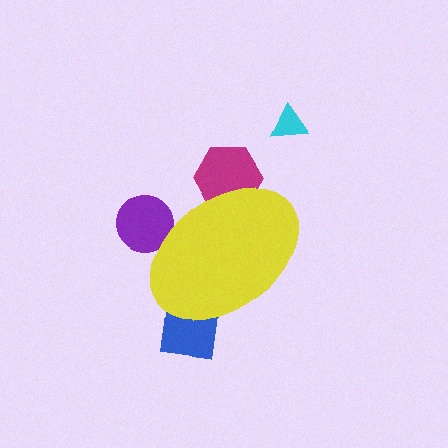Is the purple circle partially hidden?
Yes, the purple circle is partially hidden behind the yellow ellipse.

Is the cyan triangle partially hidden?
No, the cyan triangle is fully visible.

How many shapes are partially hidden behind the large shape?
3 shapes are partially hidden.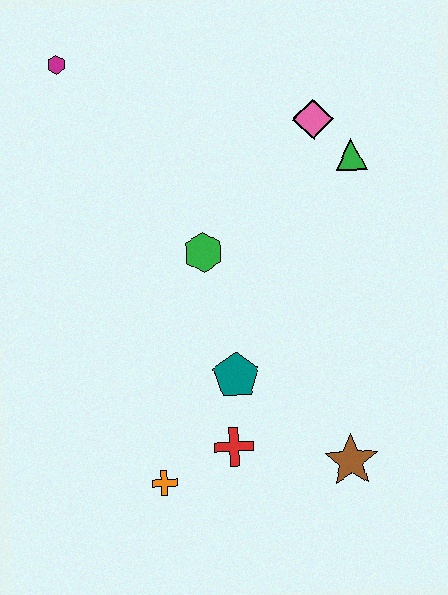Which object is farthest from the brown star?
The magenta hexagon is farthest from the brown star.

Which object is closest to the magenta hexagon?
The green hexagon is closest to the magenta hexagon.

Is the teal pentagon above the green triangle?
No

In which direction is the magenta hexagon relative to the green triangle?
The magenta hexagon is to the left of the green triangle.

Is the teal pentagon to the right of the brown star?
No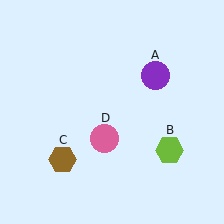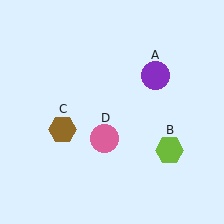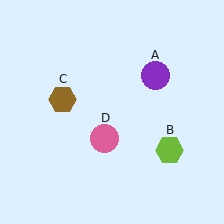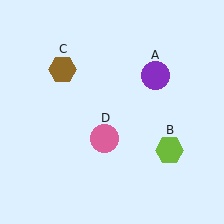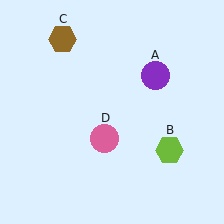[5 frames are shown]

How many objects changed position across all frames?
1 object changed position: brown hexagon (object C).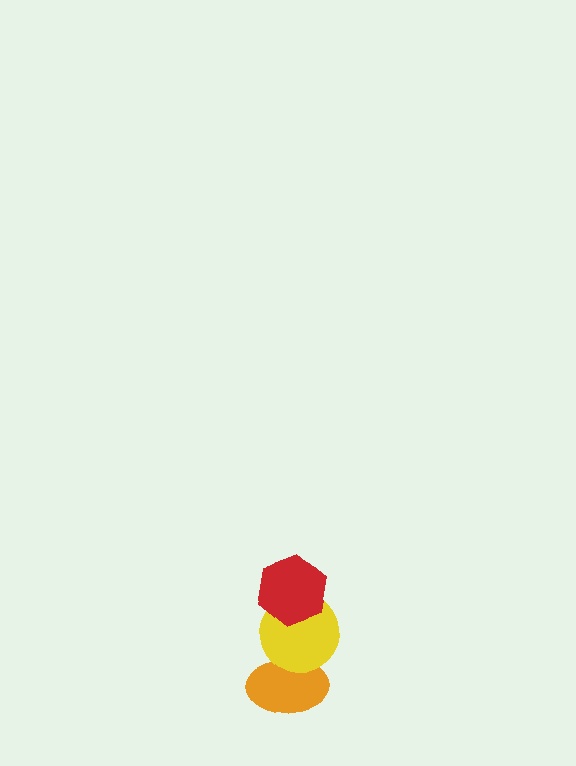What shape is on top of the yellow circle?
The red hexagon is on top of the yellow circle.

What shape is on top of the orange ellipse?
The yellow circle is on top of the orange ellipse.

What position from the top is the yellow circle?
The yellow circle is 2nd from the top.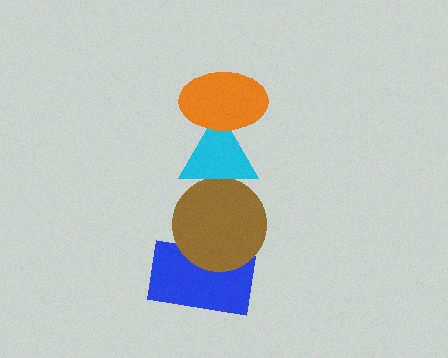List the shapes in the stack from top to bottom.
From top to bottom: the orange ellipse, the cyan triangle, the brown circle, the blue rectangle.